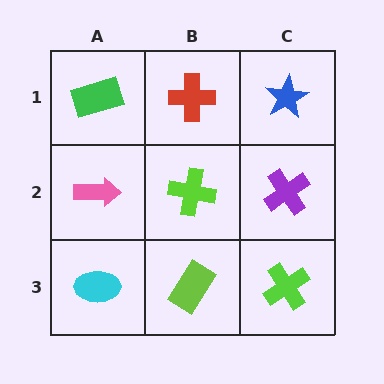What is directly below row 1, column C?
A purple cross.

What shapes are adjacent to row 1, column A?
A pink arrow (row 2, column A), a red cross (row 1, column B).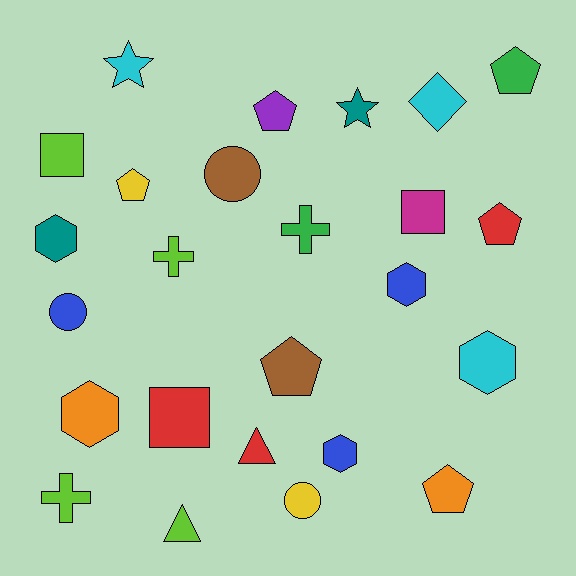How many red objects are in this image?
There are 3 red objects.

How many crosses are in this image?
There are 3 crosses.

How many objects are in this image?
There are 25 objects.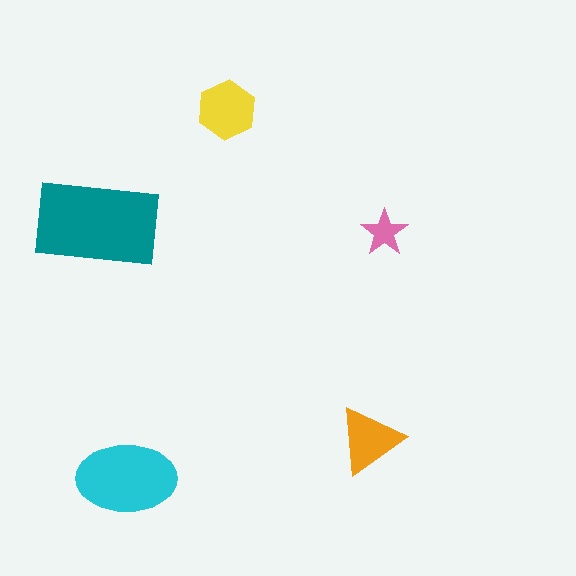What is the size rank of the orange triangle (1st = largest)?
4th.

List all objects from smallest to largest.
The pink star, the orange triangle, the yellow hexagon, the cyan ellipse, the teal rectangle.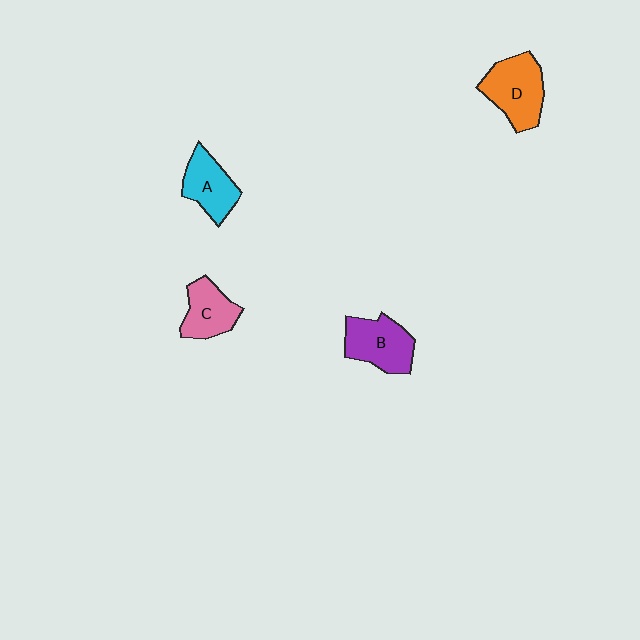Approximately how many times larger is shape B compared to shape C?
Approximately 1.2 times.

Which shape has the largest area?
Shape D (orange).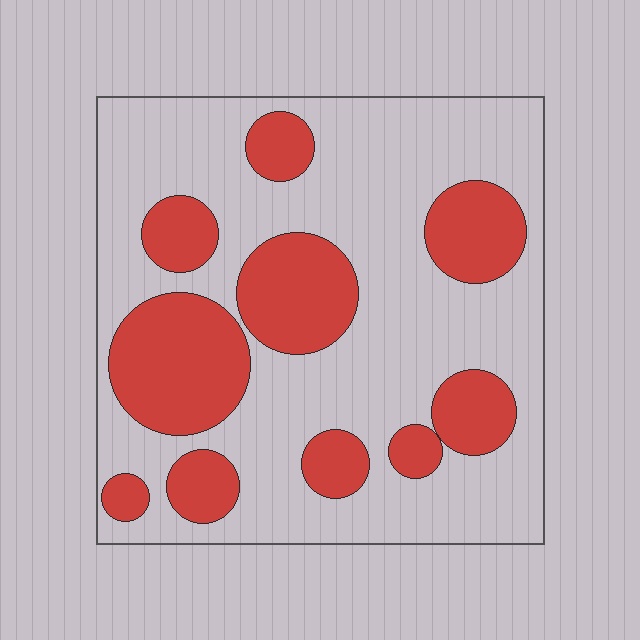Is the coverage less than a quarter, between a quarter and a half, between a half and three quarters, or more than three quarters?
Between a quarter and a half.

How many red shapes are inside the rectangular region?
10.